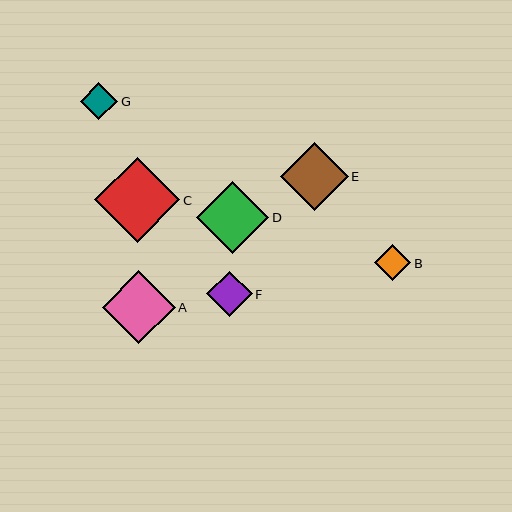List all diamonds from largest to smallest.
From largest to smallest: C, A, D, E, F, G, B.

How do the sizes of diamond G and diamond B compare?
Diamond G and diamond B are approximately the same size.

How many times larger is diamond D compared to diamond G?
Diamond D is approximately 1.9 times the size of diamond G.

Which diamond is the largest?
Diamond C is the largest with a size of approximately 85 pixels.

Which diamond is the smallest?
Diamond B is the smallest with a size of approximately 36 pixels.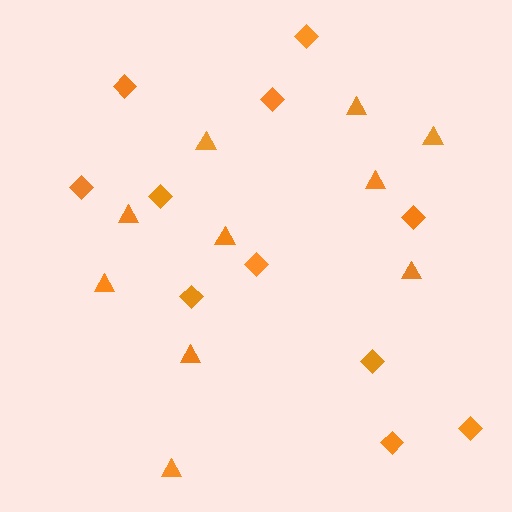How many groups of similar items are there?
There are 2 groups: one group of triangles (10) and one group of diamonds (11).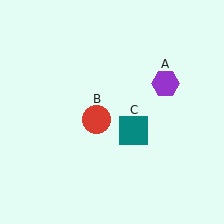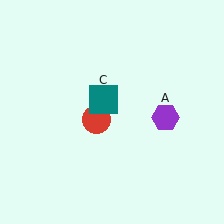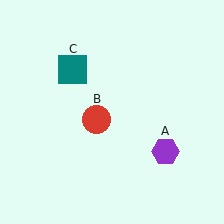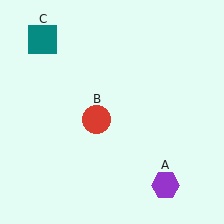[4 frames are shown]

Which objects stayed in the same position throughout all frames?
Red circle (object B) remained stationary.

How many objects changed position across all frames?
2 objects changed position: purple hexagon (object A), teal square (object C).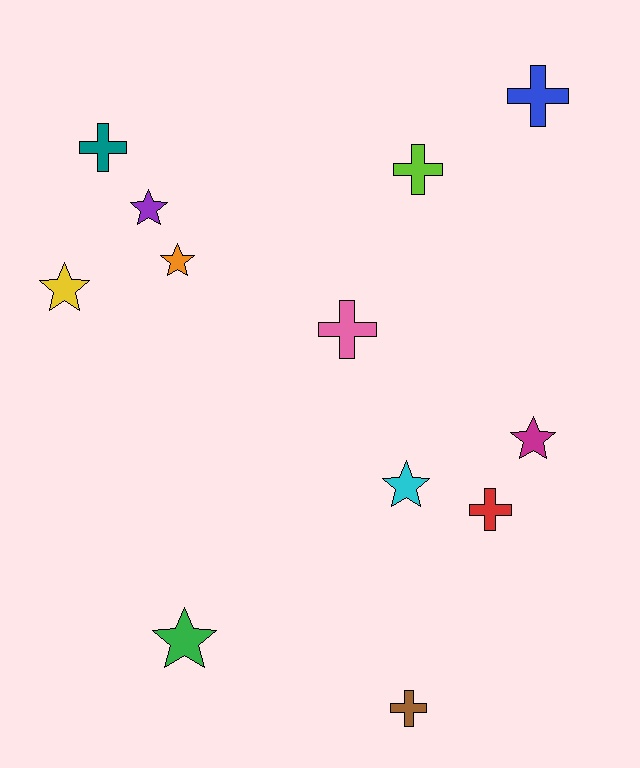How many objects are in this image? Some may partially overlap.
There are 12 objects.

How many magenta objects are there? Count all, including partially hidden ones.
There is 1 magenta object.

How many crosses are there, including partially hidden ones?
There are 6 crosses.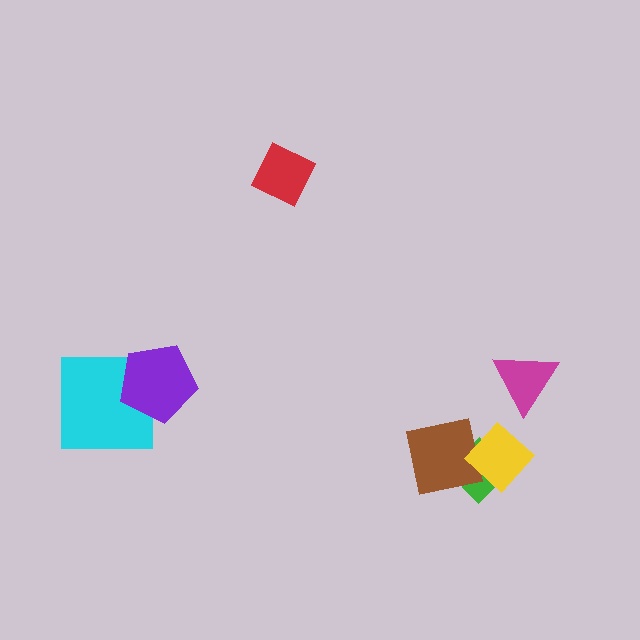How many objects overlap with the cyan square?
1 object overlaps with the cyan square.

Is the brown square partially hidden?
Yes, it is partially covered by another shape.